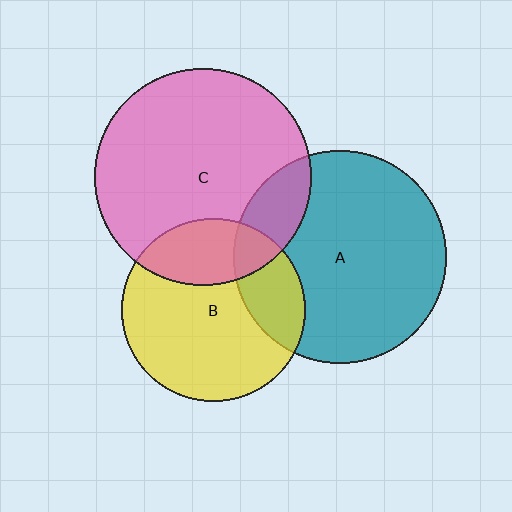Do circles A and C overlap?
Yes.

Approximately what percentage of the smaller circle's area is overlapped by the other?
Approximately 15%.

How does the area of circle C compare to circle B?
Approximately 1.4 times.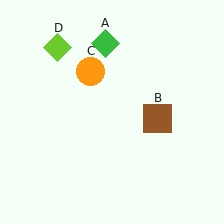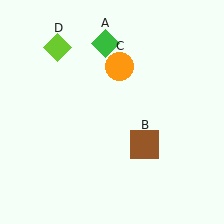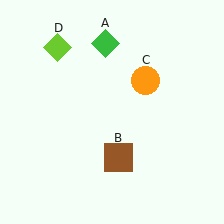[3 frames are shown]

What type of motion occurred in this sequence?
The brown square (object B), orange circle (object C) rotated clockwise around the center of the scene.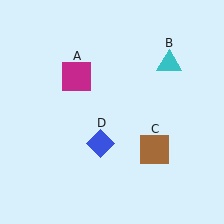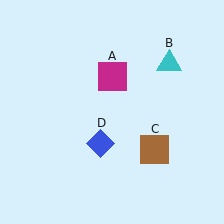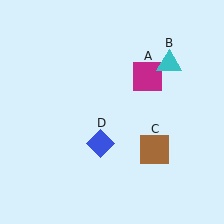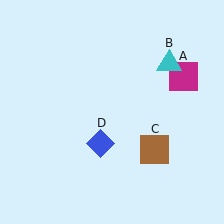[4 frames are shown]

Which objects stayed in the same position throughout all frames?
Cyan triangle (object B) and brown square (object C) and blue diamond (object D) remained stationary.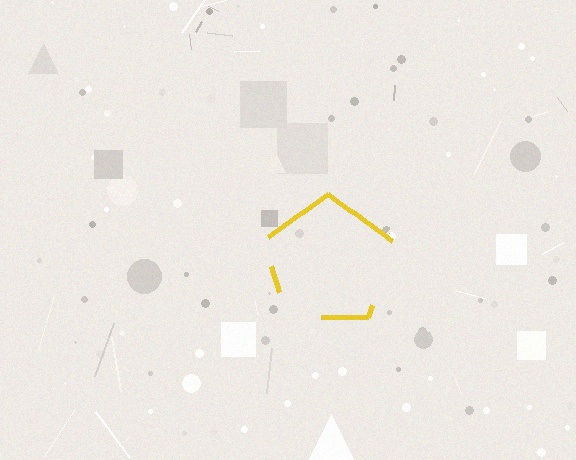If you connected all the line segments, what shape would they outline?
They would outline a pentagon.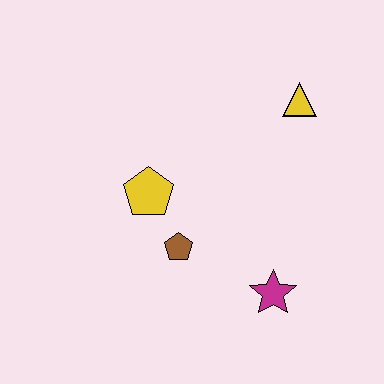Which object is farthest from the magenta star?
The yellow triangle is farthest from the magenta star.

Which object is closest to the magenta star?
The brown pentagon is closest to the magenta star.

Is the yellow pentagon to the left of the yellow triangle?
Yes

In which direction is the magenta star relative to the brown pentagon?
The magenta star is to the right of the brown pentagon.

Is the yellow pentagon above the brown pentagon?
Yes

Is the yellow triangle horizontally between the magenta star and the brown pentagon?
No